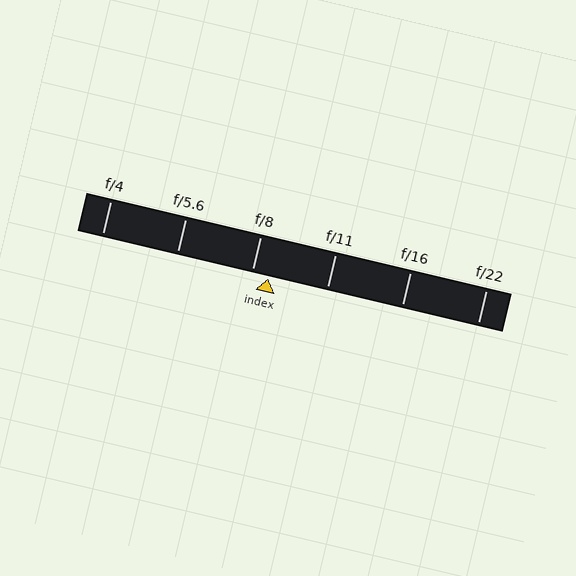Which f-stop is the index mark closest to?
The index mark is closest to f/8.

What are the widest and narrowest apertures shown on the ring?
The widest aperture shown is f/4 and the narrowest is f/22.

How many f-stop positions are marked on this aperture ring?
There are 6 f-stop positions marked.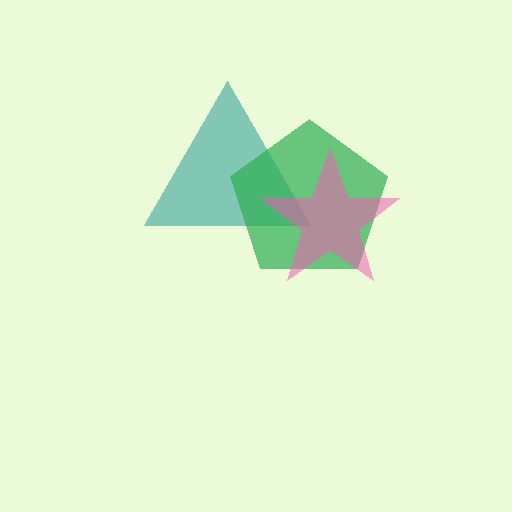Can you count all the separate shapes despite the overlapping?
Yes, there are 3 separate shapes.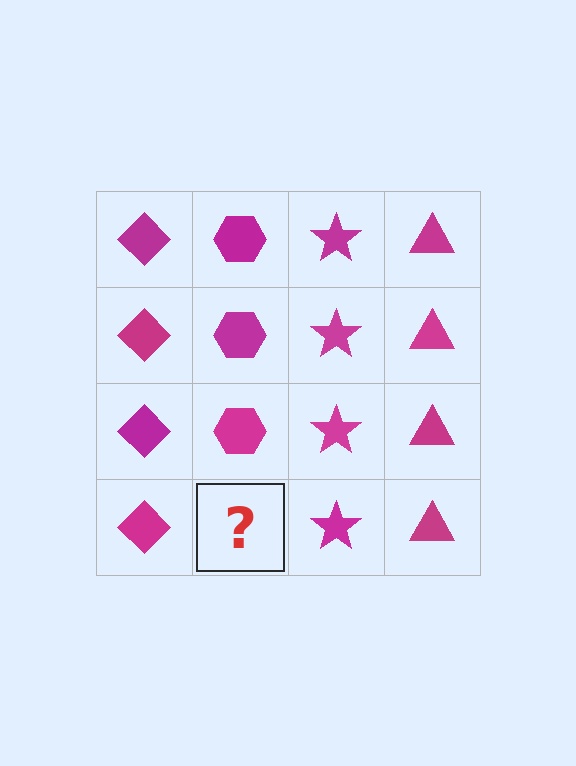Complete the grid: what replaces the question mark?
The question mark should be replaced with a magenta hexagon.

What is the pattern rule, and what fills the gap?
The rule is that each column has a consistent shape. The gap should be filled with a magenta hexagon.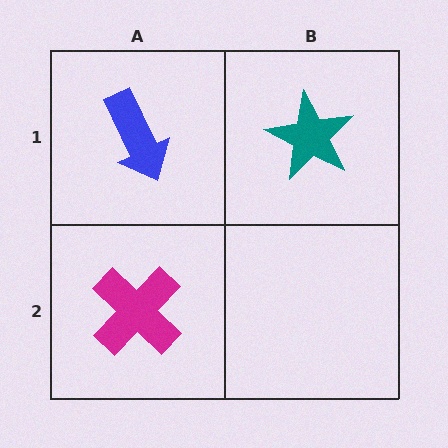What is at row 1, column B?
A teal star.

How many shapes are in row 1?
2 shapes.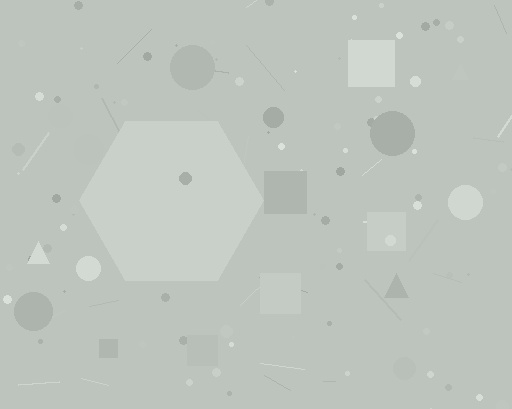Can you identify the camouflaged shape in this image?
The camouflaged shape is a hexagon.